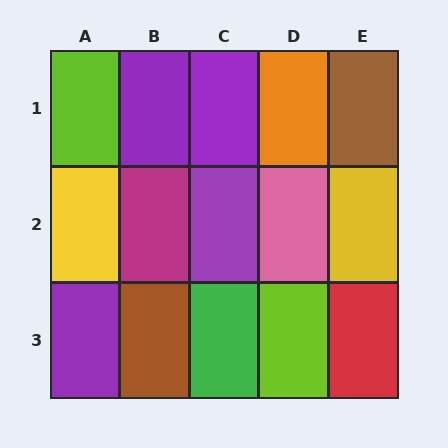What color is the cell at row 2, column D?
Pink.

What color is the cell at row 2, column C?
Purple.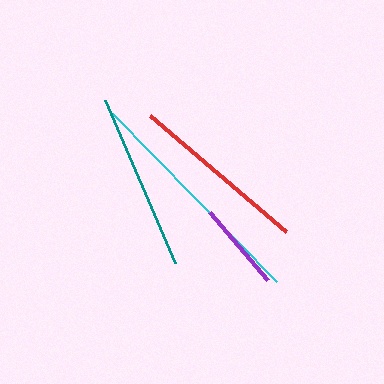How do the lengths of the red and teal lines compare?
The red and teal lines are approximately the same length.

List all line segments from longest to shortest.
From longest to shortest: cyan, red, teal, purple.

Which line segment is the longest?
The cyan line is the longest at approximately 235 pixels.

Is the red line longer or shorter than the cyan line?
The cyan line is longer than the red line.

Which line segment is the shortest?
The purple line is the shortest at approximately 90 pixels.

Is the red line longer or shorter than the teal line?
The red line is longer than the teal line.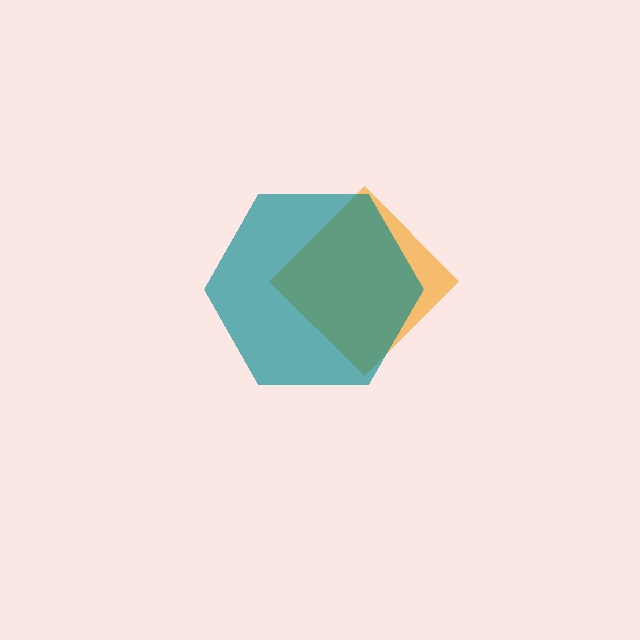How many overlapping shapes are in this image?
There are 2 overlapping shapes in the image.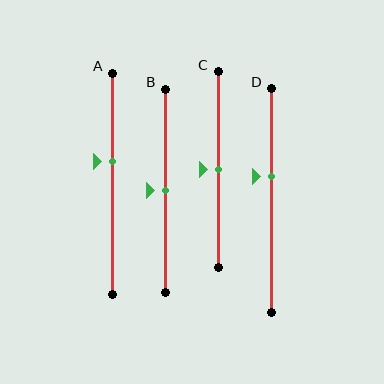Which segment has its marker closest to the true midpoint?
Segment B has its marker closest to the true midpoint.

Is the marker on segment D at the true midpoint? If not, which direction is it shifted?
No, the marker on segment D is shifted upward by about 11% of the segment length.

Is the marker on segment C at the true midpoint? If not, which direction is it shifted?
Yes, the marker on segment C is at the true midpoint.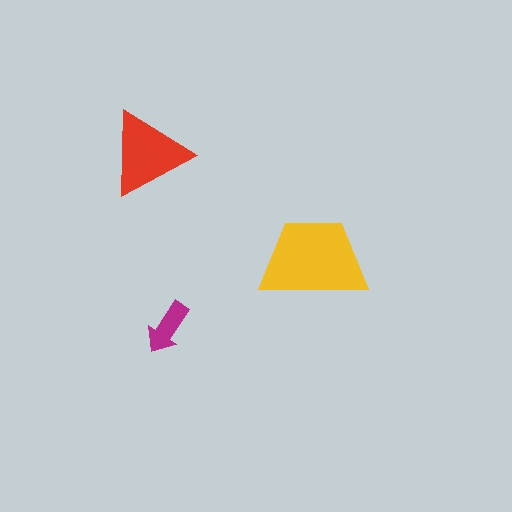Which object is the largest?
The yellow trapezoid.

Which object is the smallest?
The magenta arrow.